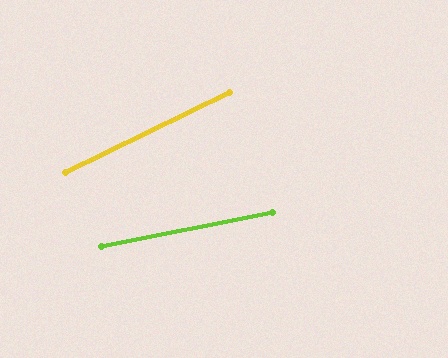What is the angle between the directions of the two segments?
Approximately 15 degrees.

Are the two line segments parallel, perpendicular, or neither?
Neither parallel nor perpendicular — they differ by about 15°.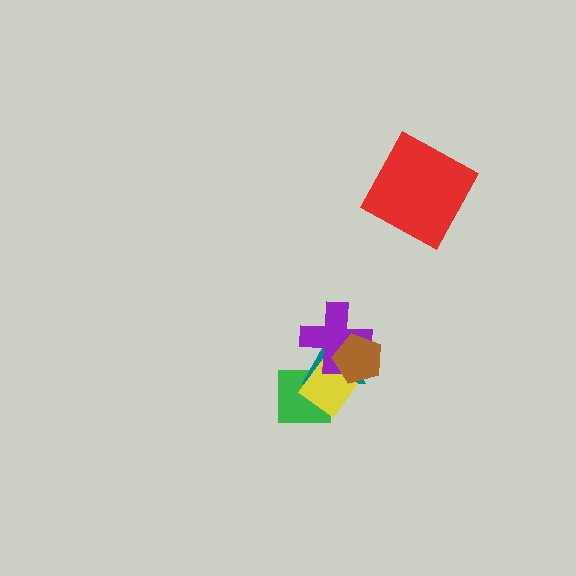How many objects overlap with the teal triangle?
4 objects overlap with the teal triangle.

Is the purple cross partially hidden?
Yes, it is partially covered by another shape.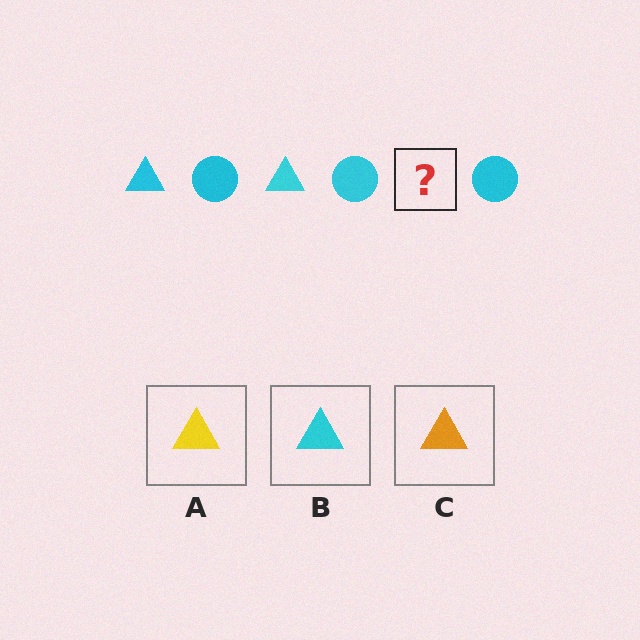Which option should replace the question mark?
Option B.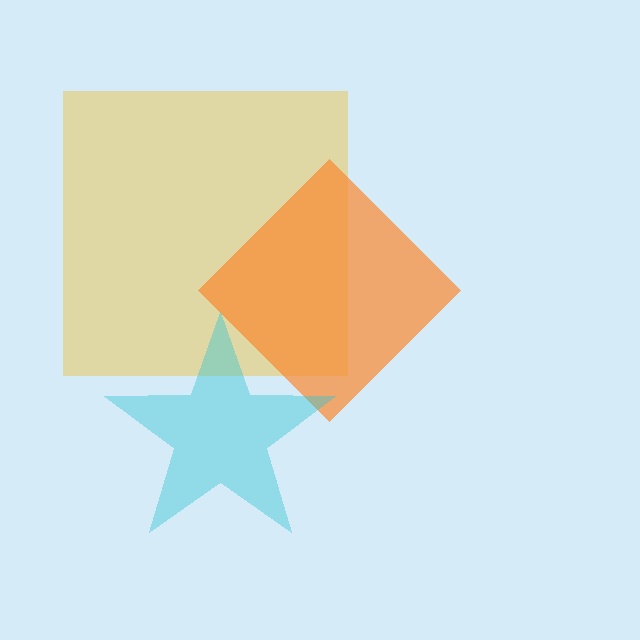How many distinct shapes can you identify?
There are 3 distinct shapes: a yellow square, an orange diamond, a cyan star.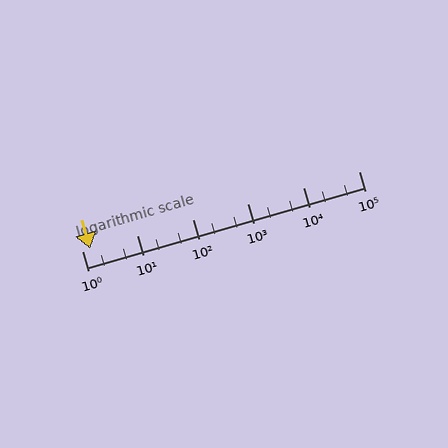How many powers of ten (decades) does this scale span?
The scale spans 5 decades, from 1 to 100000.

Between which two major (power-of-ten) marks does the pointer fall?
The pointer is between 1 and 10.